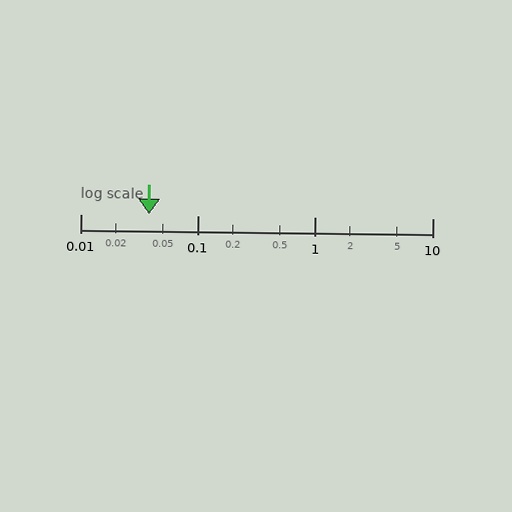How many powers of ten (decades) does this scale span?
The scale spans 3 decades, from 0.01 to 10.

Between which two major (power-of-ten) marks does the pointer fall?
The pointer is between 0.01 and 0.1.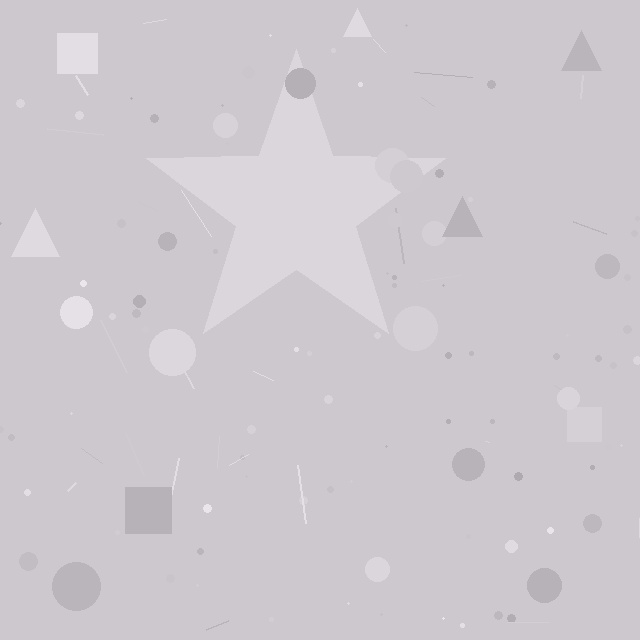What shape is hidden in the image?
A star is hidden in the image.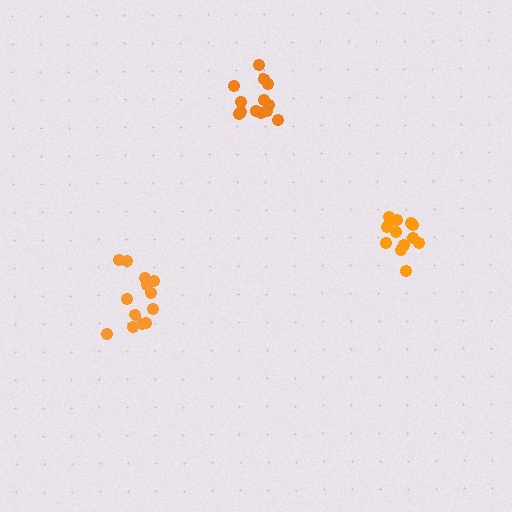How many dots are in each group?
Group 1: 13 dots, Group 2: 13 dots, Group 3: 13 dots (39 total).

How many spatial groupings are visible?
There are 3 spatial groupings.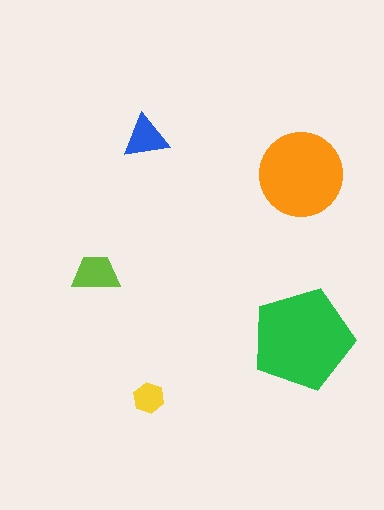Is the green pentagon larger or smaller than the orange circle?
Larger.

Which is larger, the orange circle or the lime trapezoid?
The orange circle.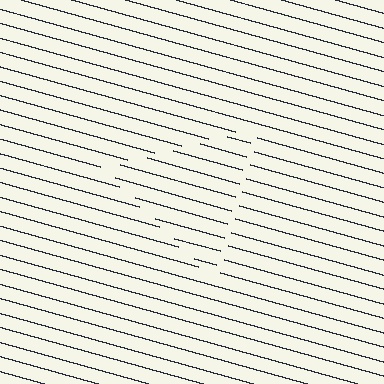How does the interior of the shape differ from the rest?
The interior of the shape contains the same grating, shifted by half a period — the contour is defined by the phase discontinuity where line-ends from the inner and outer gratings abut.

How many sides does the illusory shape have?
3 sides — the line-ends trace a triangle.